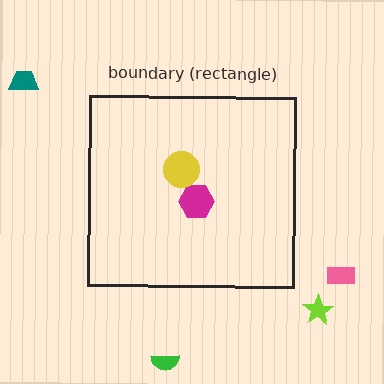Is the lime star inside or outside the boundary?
Outside.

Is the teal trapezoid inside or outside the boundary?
Outside.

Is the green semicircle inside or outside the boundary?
Outside.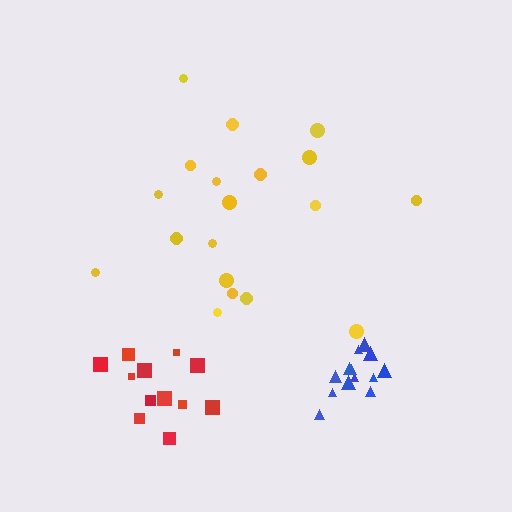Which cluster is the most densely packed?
Blue.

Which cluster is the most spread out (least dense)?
Yellow.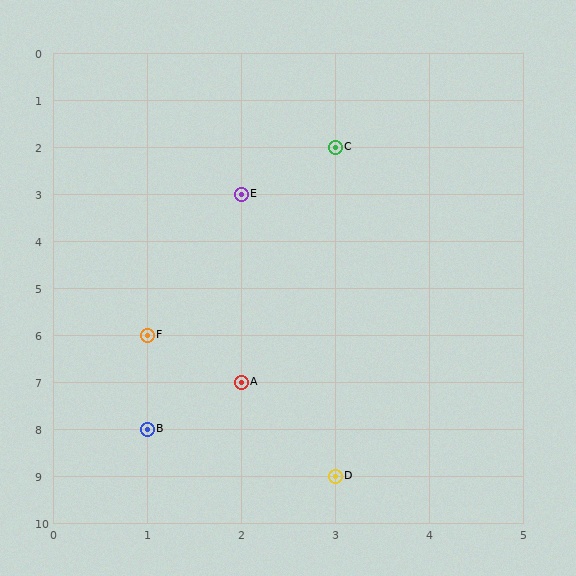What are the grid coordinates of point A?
Point A is at grid coordinates (2, 7).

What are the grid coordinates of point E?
Point E is at grid coordinates (2, 3).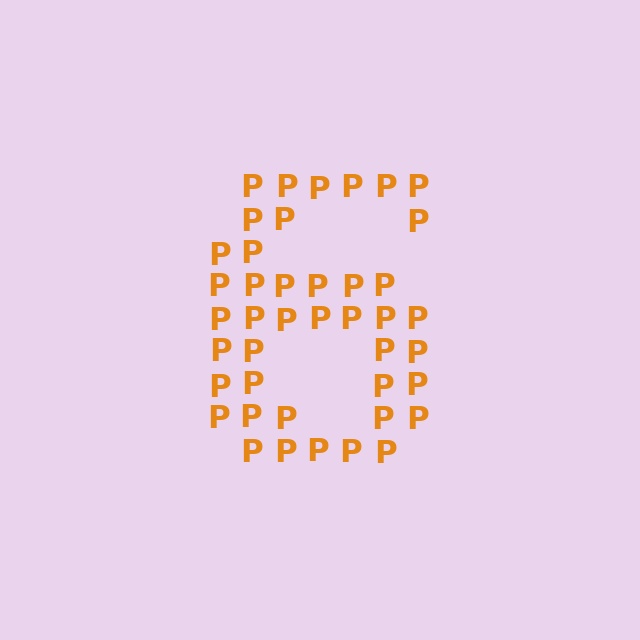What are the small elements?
The small elements are letter P's.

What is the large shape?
The large shape is the digit 6.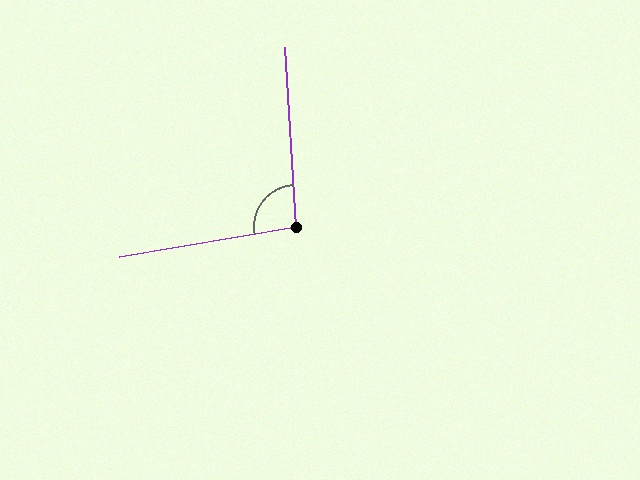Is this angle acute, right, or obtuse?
It is obtuse.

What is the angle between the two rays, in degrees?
Approximately 96 degrees.